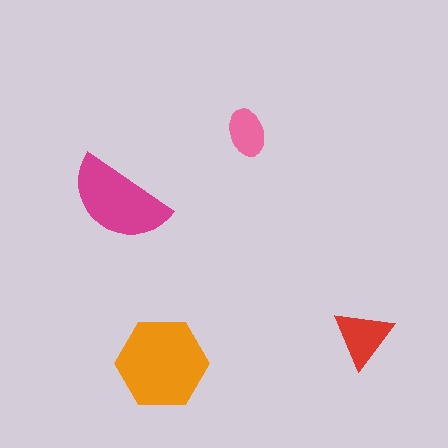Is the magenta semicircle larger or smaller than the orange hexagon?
Smaller.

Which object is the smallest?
The pink ellipse.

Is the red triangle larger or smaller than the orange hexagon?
Smaller.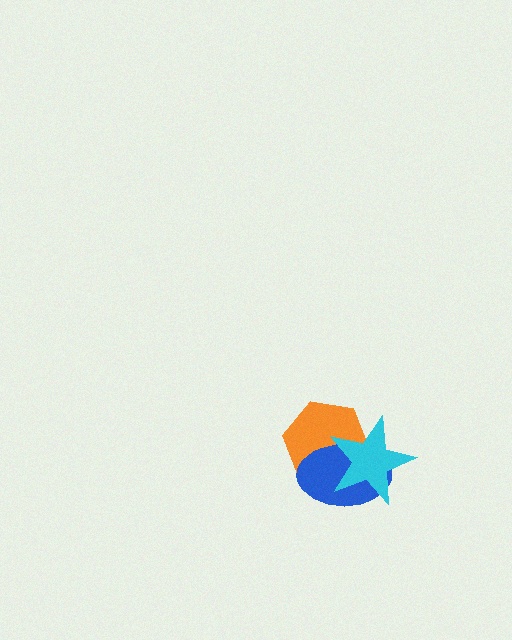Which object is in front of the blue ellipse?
The cyan star is in front of the blue ellipse.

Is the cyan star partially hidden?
No, no other shape covers it.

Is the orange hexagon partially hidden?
Yes, it is partially covered by another shape.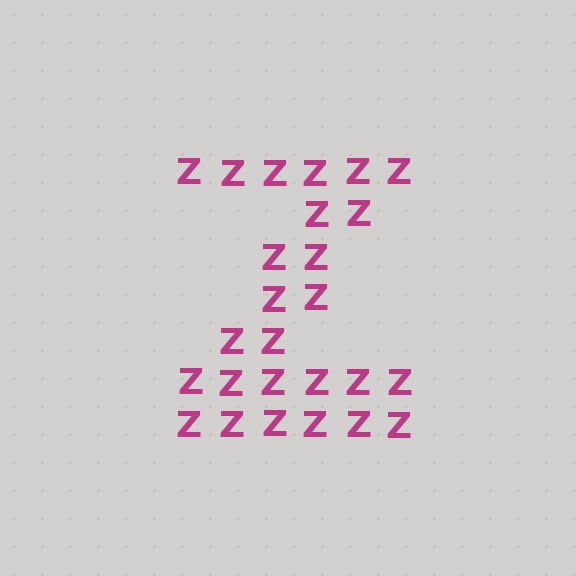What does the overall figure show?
The overall figure shows the letter Z.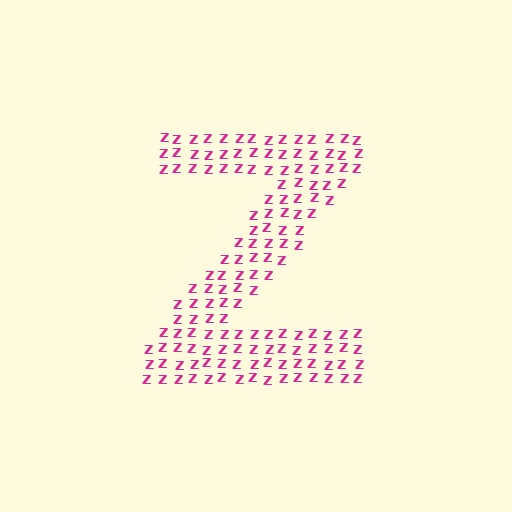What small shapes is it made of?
It is made of small letter Z's.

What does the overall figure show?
The overall figure shows the letter Z.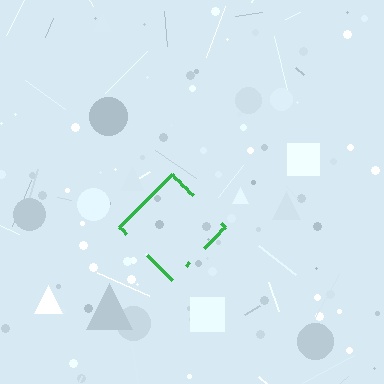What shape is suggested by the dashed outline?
The dashed outline suggests a diamond.